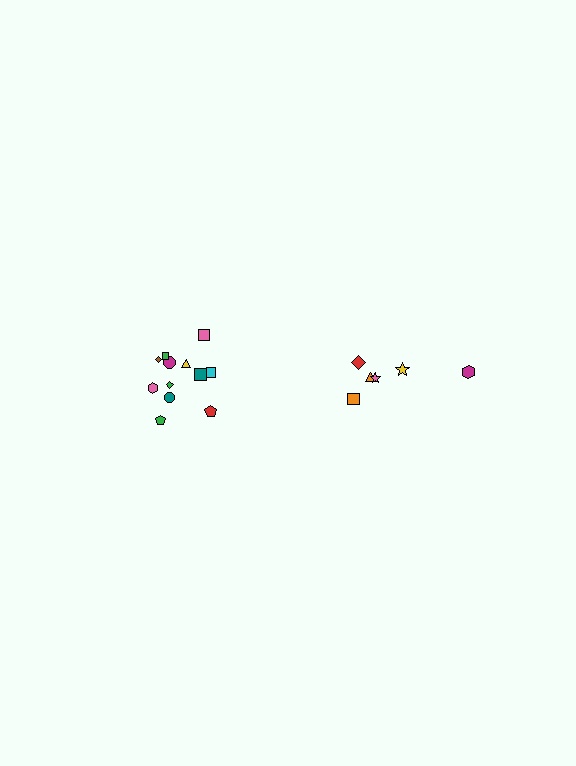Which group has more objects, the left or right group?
The left group.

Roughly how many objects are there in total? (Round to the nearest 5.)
Roughly 20 objects in total.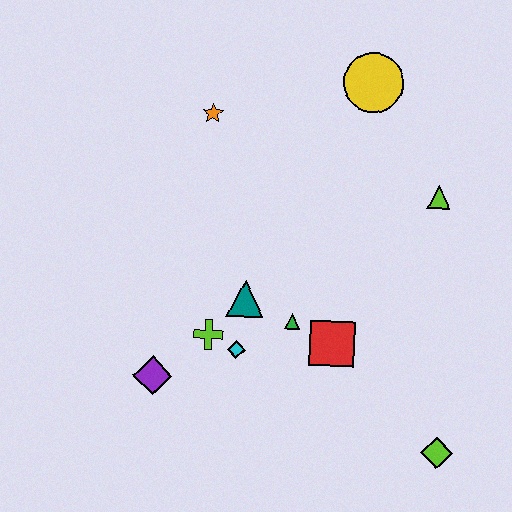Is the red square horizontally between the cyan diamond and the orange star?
No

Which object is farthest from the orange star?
The lime diamond is farthest from the orange star.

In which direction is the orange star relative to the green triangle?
The orange star is above the green triangle.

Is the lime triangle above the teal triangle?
Yes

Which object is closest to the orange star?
The yellow circle is closest to the orange star.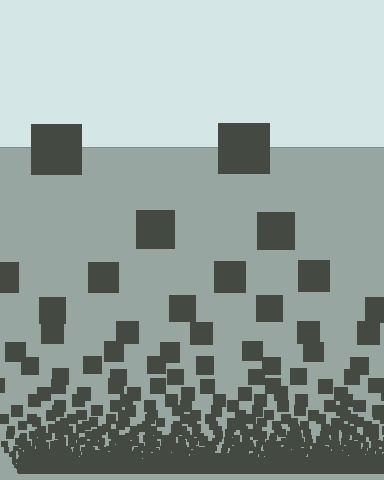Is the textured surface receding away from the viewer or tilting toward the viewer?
The surface appears to tilt toward the viewer. Texture elements get larger and sparser toward the top.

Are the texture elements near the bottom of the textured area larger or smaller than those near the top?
Smaller. The gradient is inverted — elements near the bottom are smaller and denser.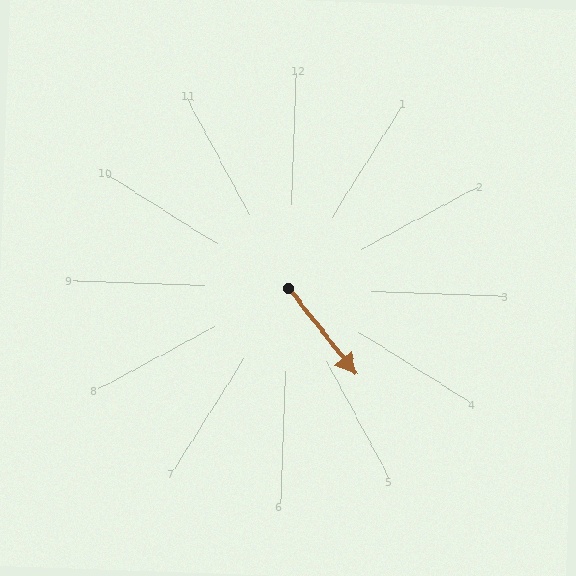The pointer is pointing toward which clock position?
Roughly 5 o'clock.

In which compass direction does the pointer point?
Southeast.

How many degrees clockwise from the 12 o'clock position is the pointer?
Approximately 140 degrees.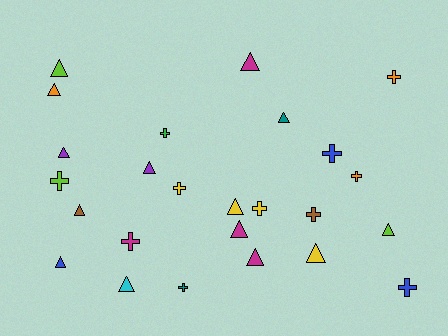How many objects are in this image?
There are 25 objects.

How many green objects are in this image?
There is 1 green object.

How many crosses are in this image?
There are 11 crosses.